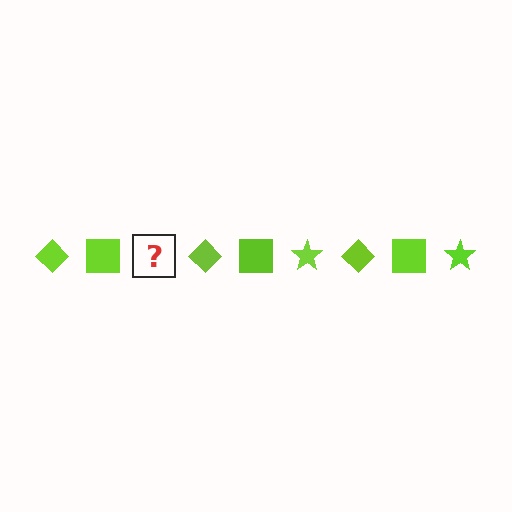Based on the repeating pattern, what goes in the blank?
The blank should be a lime star.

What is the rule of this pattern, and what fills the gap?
The rule is that the pattern cycles through diamond, square, star shapes in lime. The gap should be filled with a lime star.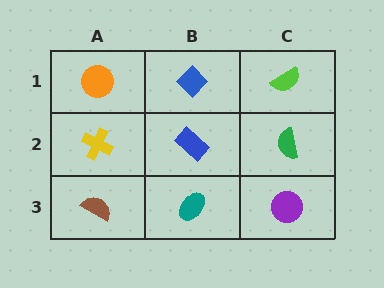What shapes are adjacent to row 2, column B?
A blue diamond (row 1, column B), a teal ellipse (row 3, column B), a yellow cross (row 2, column A), a green semicircle (row 2, column C).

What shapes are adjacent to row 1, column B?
A blue rectangle (row 2, column B), an orange circle (row 1, column A), a lime semicircle (row 1, column C).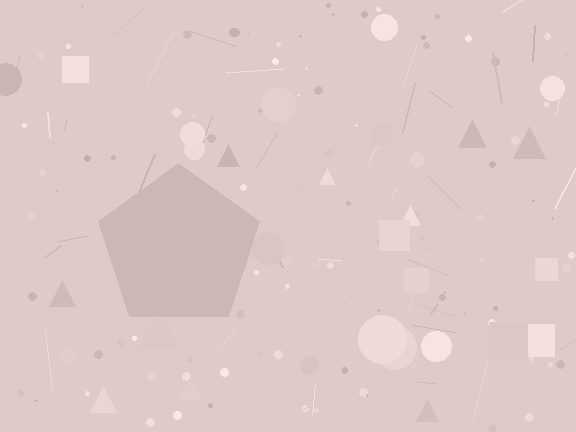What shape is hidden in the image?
A pentagon is hidden in the image.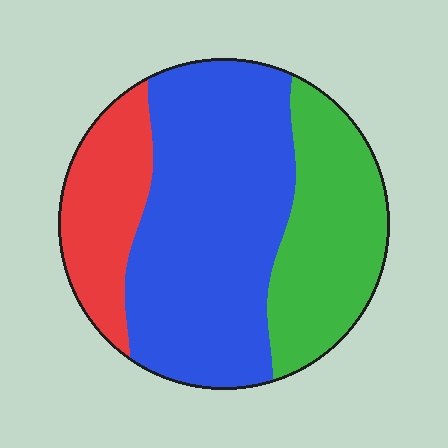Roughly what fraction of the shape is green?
Green takes up between a quarter and a half of the shape.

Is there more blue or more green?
Blue.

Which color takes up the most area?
Blue, at roughly 55%.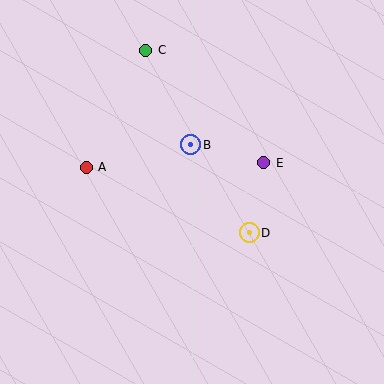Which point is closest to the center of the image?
Point B at (191, 145) is closest to the center.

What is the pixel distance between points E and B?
The distance between E and B is 75 pixels.